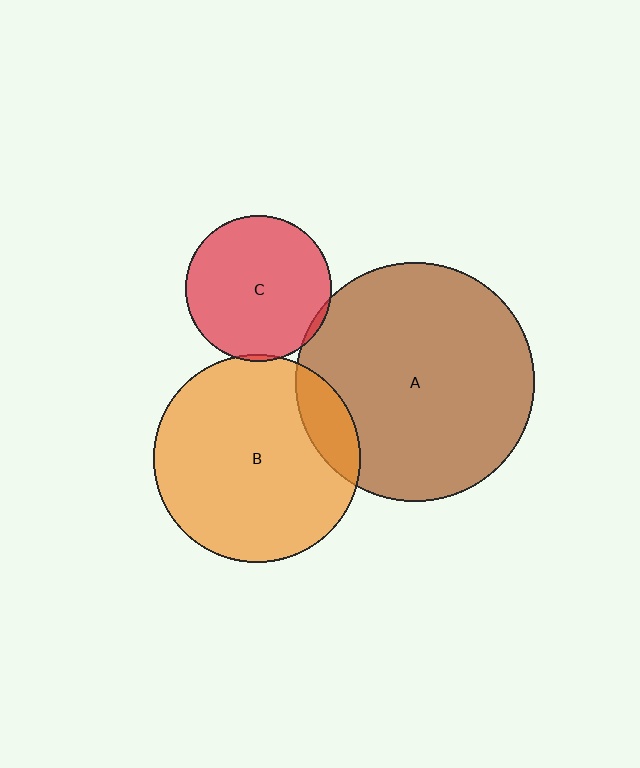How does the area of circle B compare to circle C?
Approximately 2.0 times.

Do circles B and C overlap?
Yes.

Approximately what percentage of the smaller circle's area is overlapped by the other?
Approximately 5%.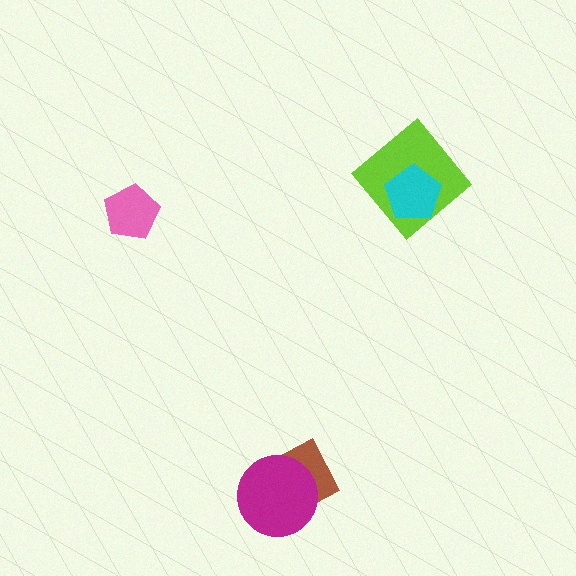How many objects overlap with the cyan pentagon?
1 object overlaps with the cyan pentagon.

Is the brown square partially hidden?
Yes, it is partially covered by another shape.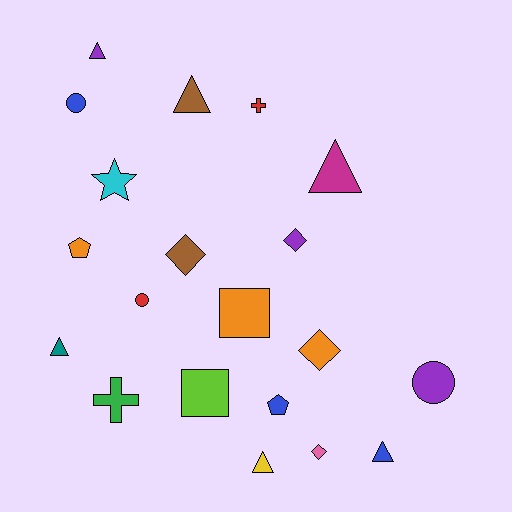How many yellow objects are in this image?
There is 1 yellow object.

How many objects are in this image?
There are 20 objects.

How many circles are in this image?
There are 3 circles.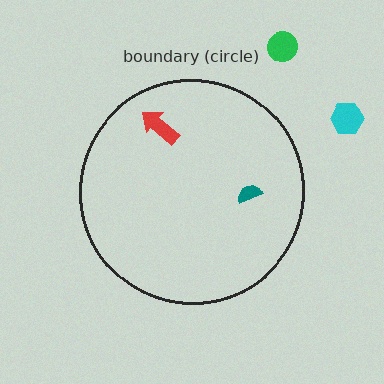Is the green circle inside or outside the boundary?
Outside.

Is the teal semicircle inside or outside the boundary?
Inside.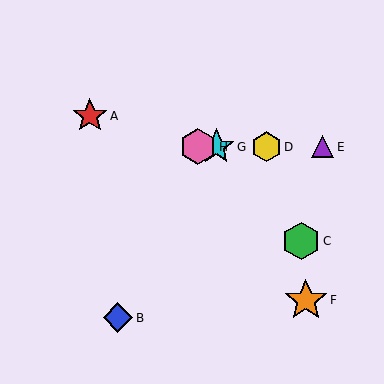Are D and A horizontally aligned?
No, D is at y≈147 and A is at y≈116.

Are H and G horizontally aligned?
Yes, both are at y≈147.